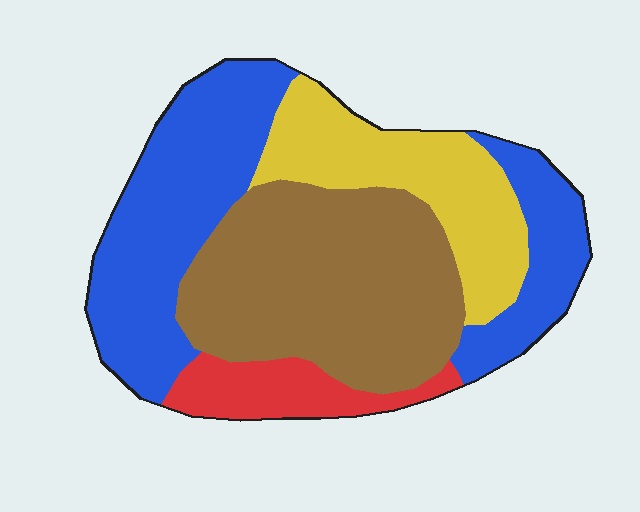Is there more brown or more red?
Brown.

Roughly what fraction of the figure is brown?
Brown covers 35% of the figure.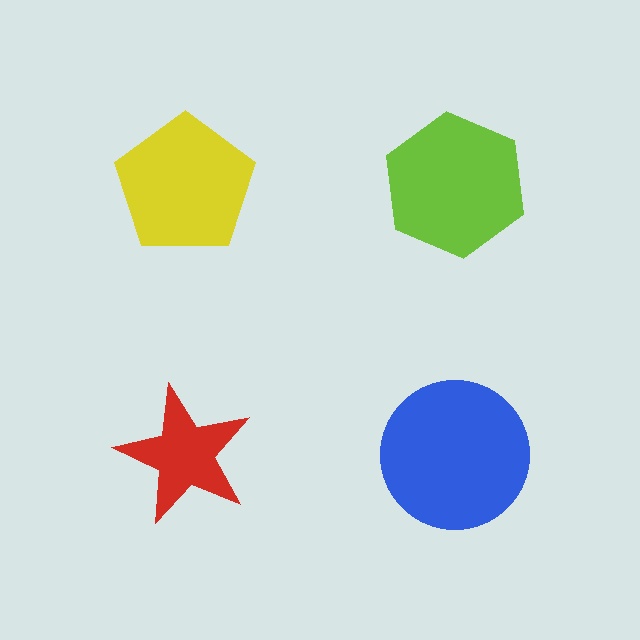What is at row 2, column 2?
A blue circle.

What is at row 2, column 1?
A red star.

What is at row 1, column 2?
A lime hexagon.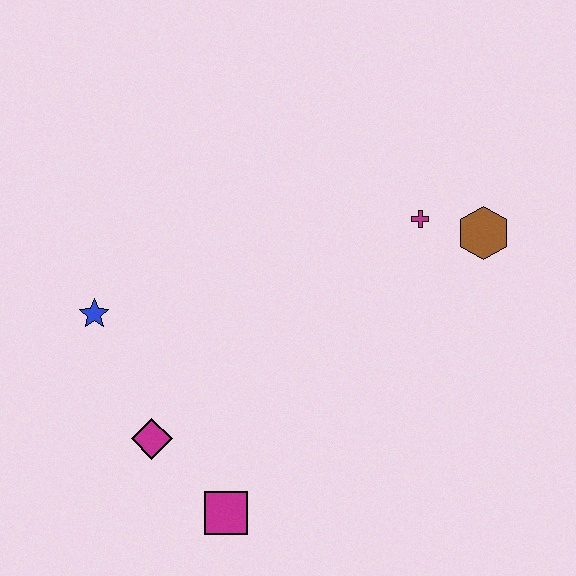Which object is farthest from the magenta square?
The brown hexagon is farthest from the magenta square.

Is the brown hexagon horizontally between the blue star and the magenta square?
No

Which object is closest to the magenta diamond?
The magenta square is closest to the magenta diamond.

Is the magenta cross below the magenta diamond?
No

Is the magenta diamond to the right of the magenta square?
No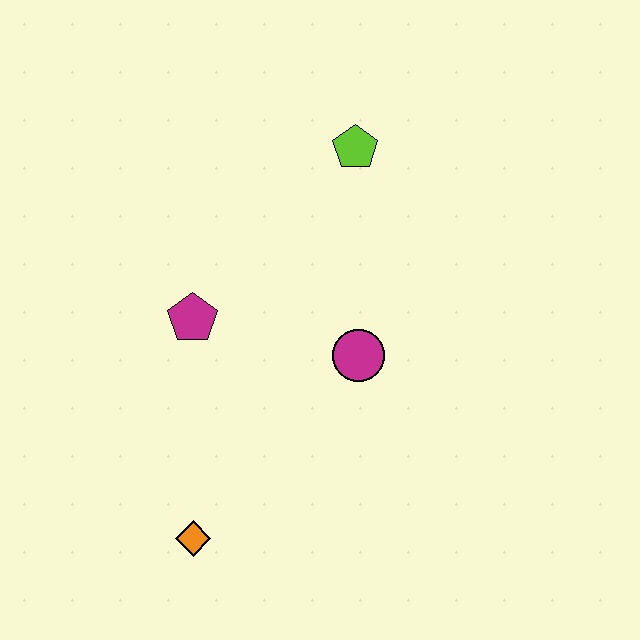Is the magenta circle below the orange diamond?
No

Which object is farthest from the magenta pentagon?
The lime pentagon is farthest from the magenta pentagon.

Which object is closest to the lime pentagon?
The magenta circle is closest to the lime pentagon.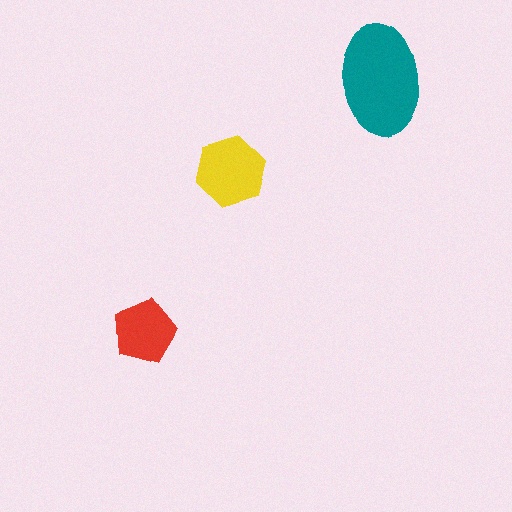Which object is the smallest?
The red pentagon.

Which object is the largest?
The teal ellipse.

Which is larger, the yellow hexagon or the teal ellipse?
The teal ellipse.